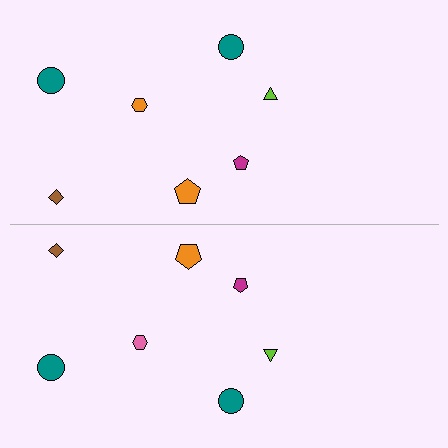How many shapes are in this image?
There are 14 shapes in this image.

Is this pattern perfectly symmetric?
No, the pattern is not perfectly symmetric. The pink hexagon on the bottom side breaks the symmetry — its mirror counterpart is orange.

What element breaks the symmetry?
The pink hexagon on the bottom side breaks the symmetry — its mirror counterpart is orange.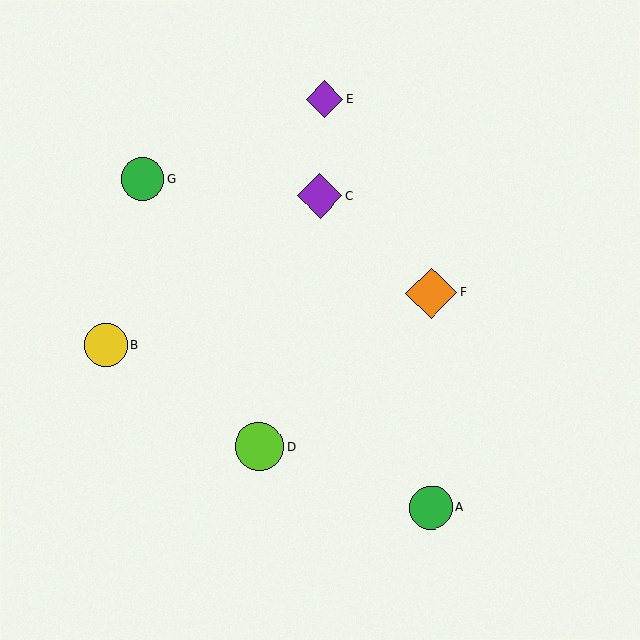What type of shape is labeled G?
Shape G is a green circle.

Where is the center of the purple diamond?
The center of the purple diamond is at (320, 196).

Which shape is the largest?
The orange diamond (labeled F) is the largest.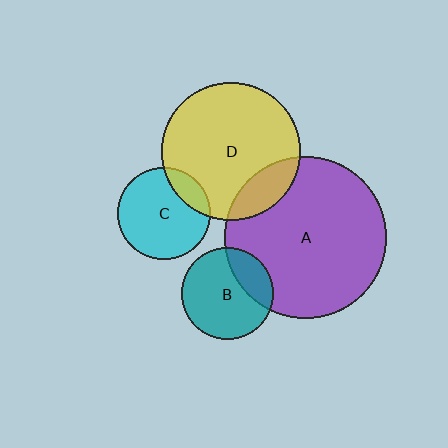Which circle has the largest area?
Circle A (purple).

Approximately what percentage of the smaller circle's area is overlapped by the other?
Approximately 15%.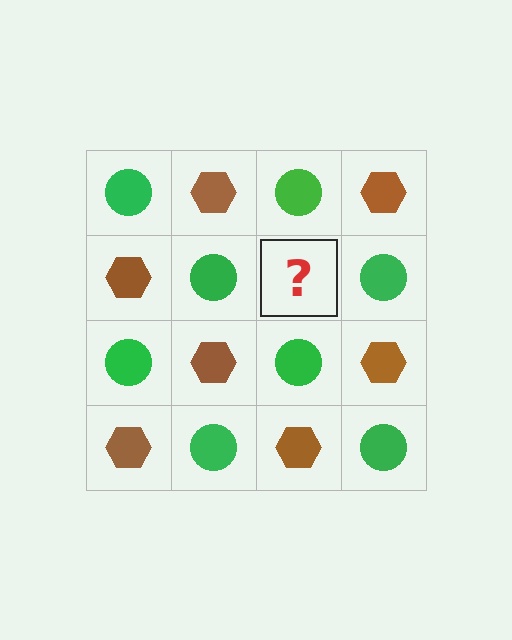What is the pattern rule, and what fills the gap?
The rule is that it alternates green circle and brown hexagon in a checkerboard pattern. The gap should be filled with a brown hexagon.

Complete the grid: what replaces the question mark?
The question mark should be replaced with a brown hexagon.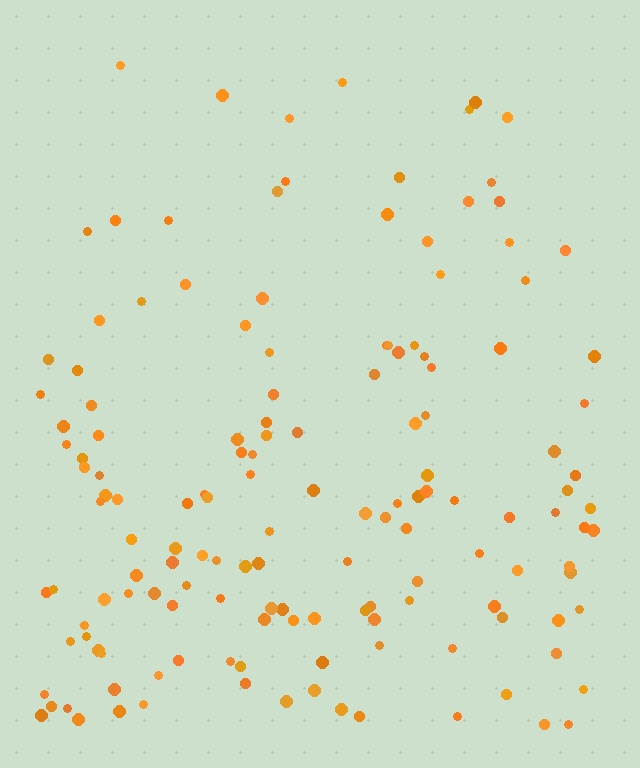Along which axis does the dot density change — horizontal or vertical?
Vertical.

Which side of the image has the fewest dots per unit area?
The top.